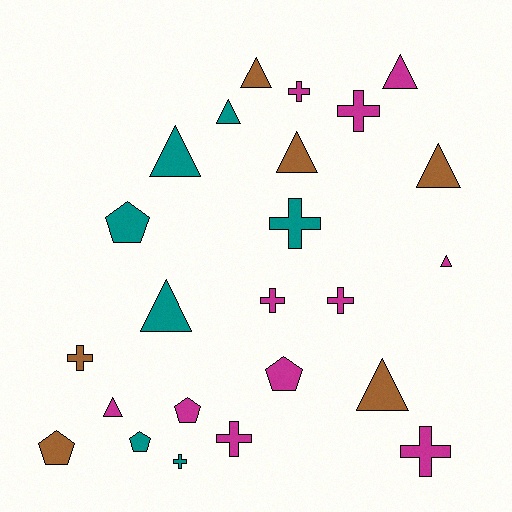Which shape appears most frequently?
Triangle, with 10 objects.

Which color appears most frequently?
Magenta, with 11 objects.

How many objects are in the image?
There are 24 objects.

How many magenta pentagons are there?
There are 2 magenta pentagons.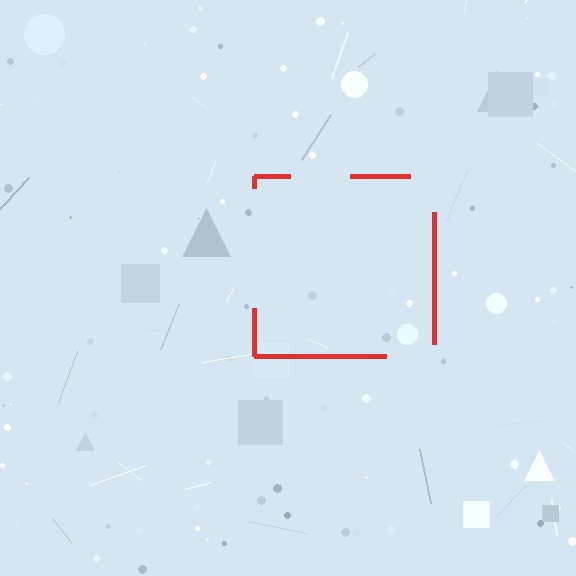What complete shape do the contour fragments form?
The contour fragments form a square.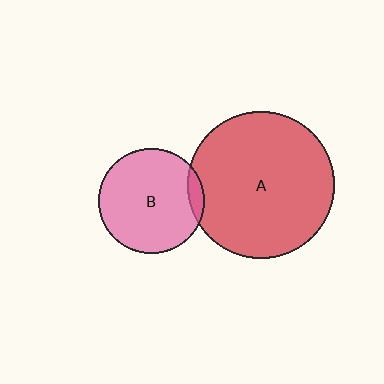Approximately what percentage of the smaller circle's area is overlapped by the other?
Approximately 5%.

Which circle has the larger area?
Circle A (red).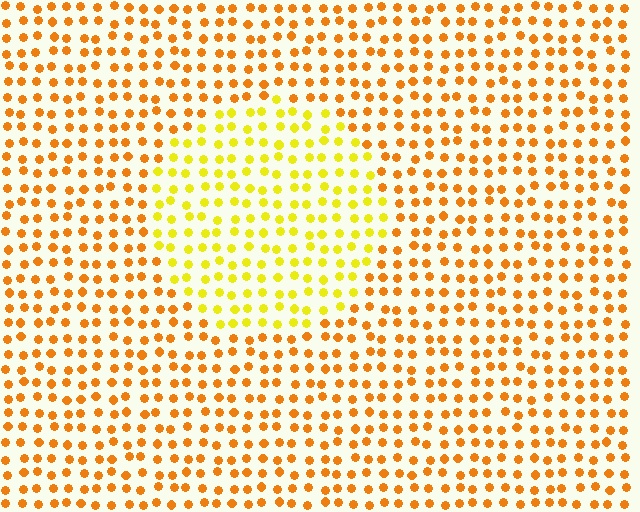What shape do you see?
I see a circle.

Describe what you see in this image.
The image is filled with small orange elements in a uniform arrangement. A circle-shaped region is visible where the elements are tinted to a slightly different hue, forming a subtle color boundary.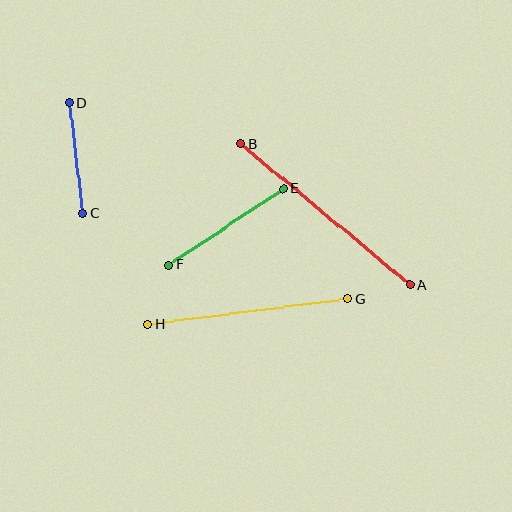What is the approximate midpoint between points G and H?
The midpoint is at approximately (248, 312) pixels.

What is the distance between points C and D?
The distance is approximately 111 pixels.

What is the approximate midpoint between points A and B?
The midpoint is at approximately (325, 215) pixels.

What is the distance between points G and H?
The distance is approximately 201 pixels.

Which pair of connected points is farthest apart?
Points A and B are farthest apart.